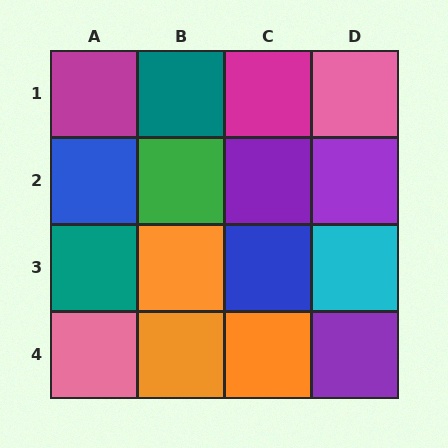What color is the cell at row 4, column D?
Purple.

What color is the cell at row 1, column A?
Magenta.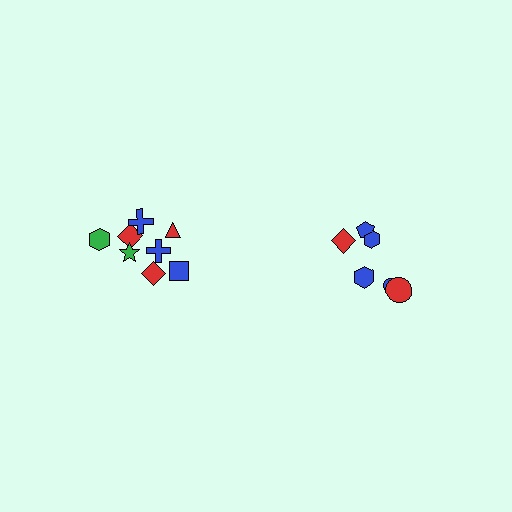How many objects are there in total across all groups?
There are 14 objects.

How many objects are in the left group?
There are 8 objects.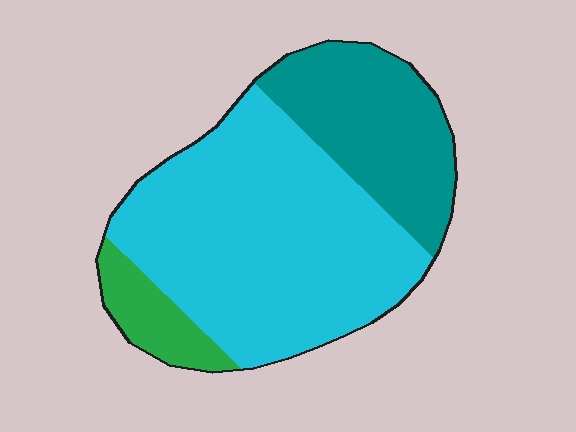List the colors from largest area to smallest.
From largest to smallest: cyan, teal, green.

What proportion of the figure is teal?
Teal takes up between a quarter and a half of the figure.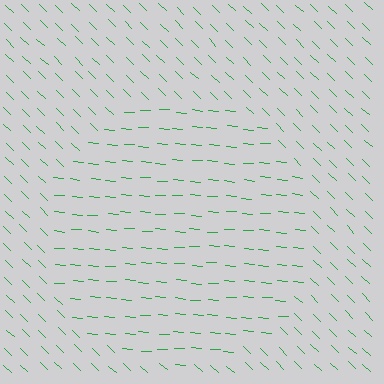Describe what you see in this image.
The image is filled with small green line segments. A circle region in the image has lines oriented differently from the surrounding lines, creating a visible texture boundary.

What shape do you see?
I see a circle.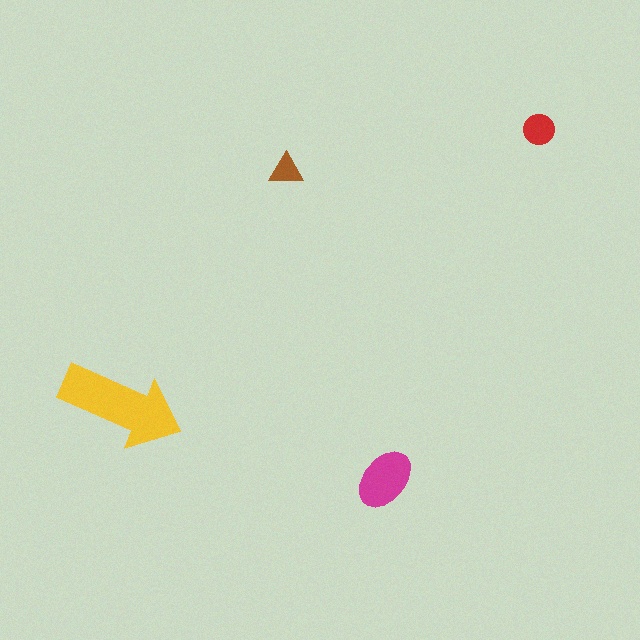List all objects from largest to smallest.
The yellow arrow, the magenta ellipse, the red circle, the brown triangle.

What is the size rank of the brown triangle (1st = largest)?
4th.